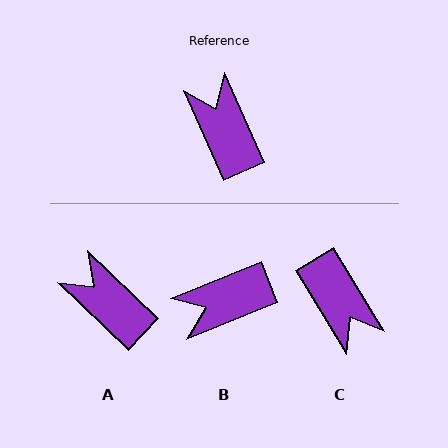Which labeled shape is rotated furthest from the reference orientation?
C, about 173 degrees away.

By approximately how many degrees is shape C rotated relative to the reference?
Approximately 173 degrees clockwise.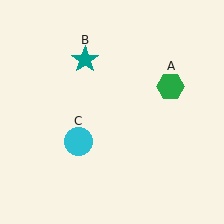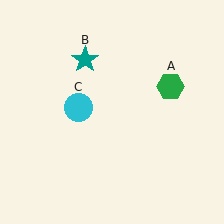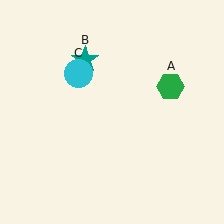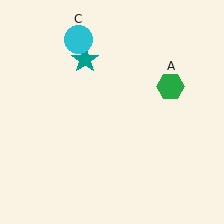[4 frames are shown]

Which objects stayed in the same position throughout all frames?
Green hexagon (object A) and teal star (object B) remained stationary.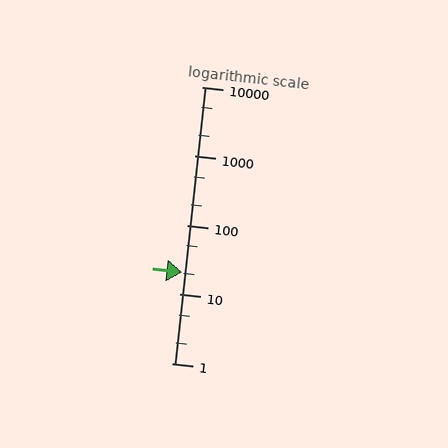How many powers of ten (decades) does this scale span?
The scale spans 4 decades, from 1 to 10000.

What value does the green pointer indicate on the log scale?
The pointer indicates approximately 21.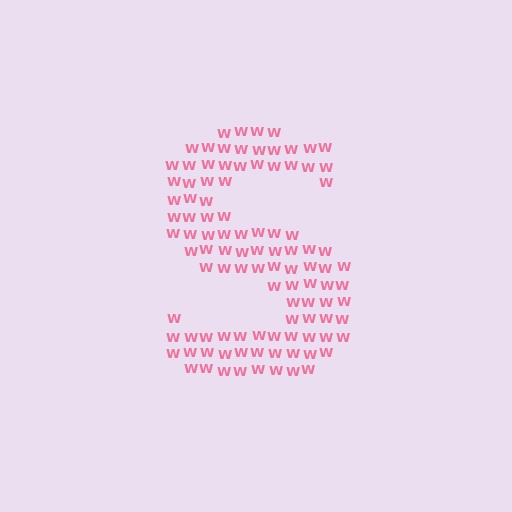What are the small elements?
The small elements are letter W's.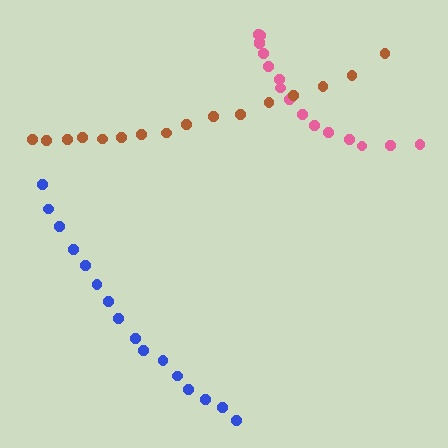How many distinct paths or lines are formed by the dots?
There are 3 distinct paths.